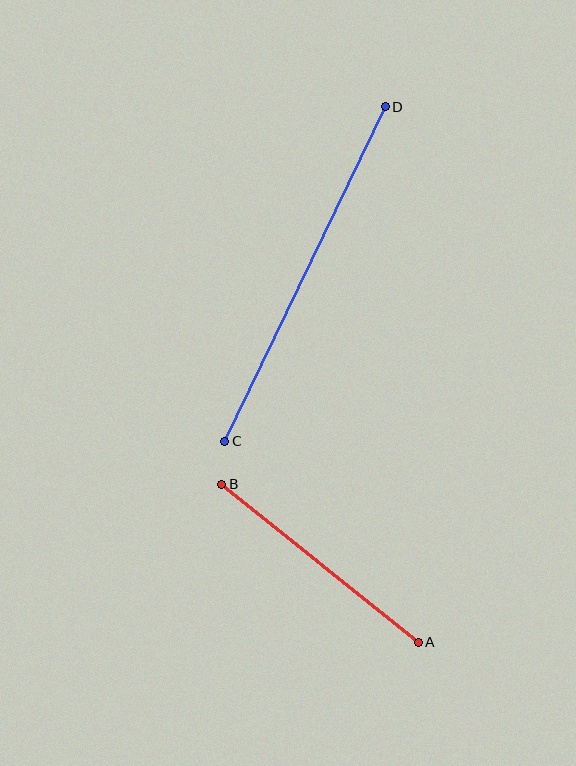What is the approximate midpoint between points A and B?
The midpoint is at approximately (320, 563) pixels.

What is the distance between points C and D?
The distance is approximately 371 pixels.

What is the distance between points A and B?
The distance is approximately 252 pixels.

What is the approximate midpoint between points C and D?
The midpoint is at approximately (305, 274) pixels.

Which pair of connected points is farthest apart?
Points C and D are farthest apart.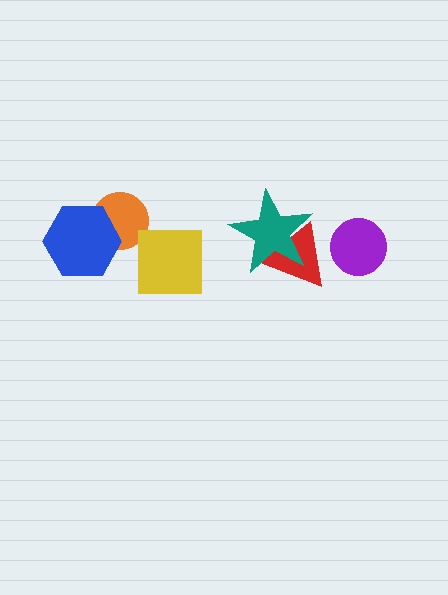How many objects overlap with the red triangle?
1 object overlaps with the red triangle.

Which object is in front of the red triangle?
The teal star is in front of the red triangle.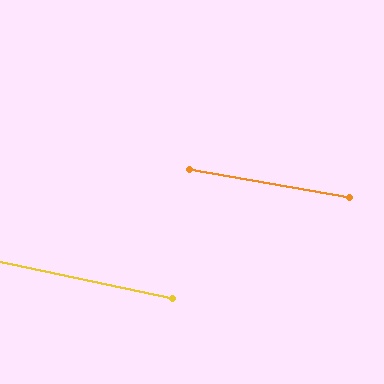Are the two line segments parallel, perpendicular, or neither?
Parallel — their directions differ by only 1.6°.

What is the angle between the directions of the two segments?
Approximately 2 degrees.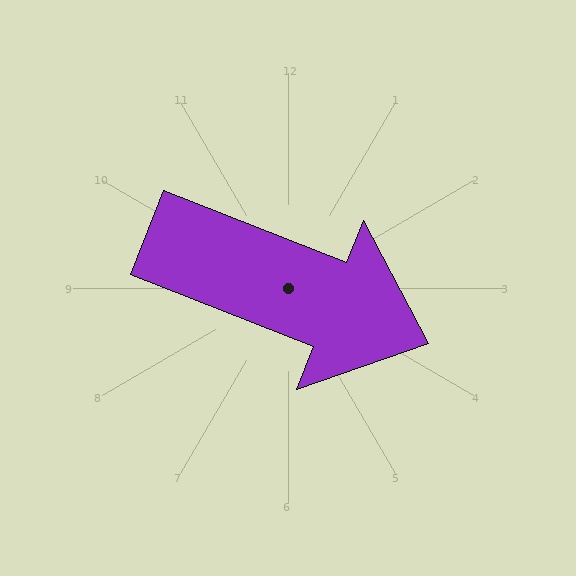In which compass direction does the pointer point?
East.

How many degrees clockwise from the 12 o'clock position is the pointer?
Approximately 112 degrees.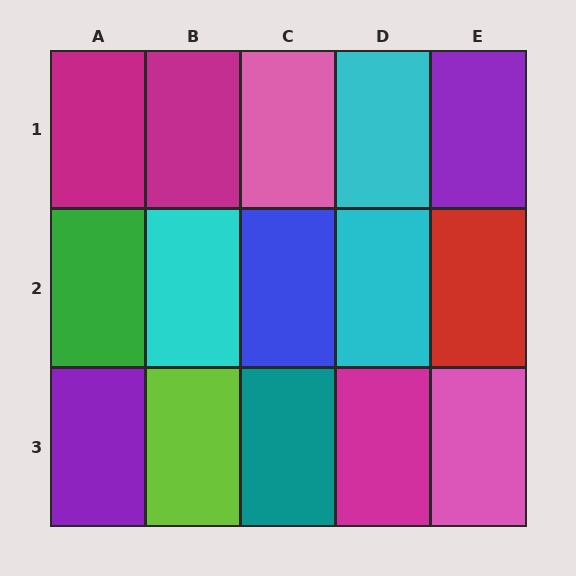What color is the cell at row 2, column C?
Blue.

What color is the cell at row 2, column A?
Green.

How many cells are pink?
2 cells are pink.